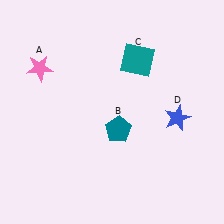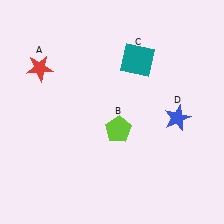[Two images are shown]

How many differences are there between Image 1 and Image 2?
There are 2 differences between the two images.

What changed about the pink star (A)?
In Image 1, A is pink. In Image 2, it changed to red.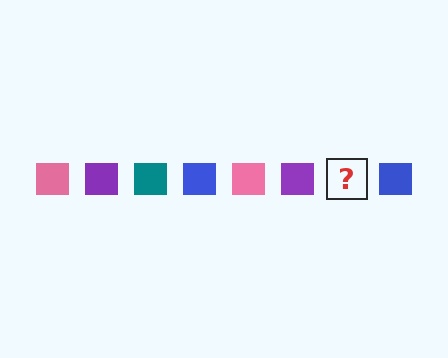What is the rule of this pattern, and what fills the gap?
The rule is that the pattern cycles through pink, purple, teal, blue squares. The gap should be filled with a teal square.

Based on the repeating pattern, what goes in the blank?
The blank should be a teal square.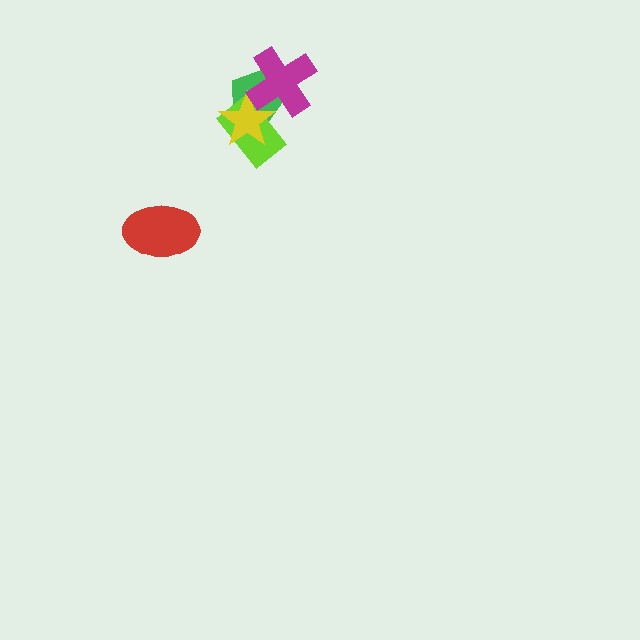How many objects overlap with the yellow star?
3 objects overlap with the yellow star.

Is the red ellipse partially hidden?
No, no other shape covers it.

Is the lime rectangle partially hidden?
Yes, it is partially covered by another shape.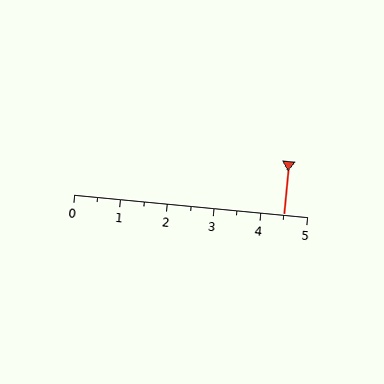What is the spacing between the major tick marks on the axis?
The major ticks are spaced 1 apart.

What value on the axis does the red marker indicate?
The marker indicates approximately 4.5.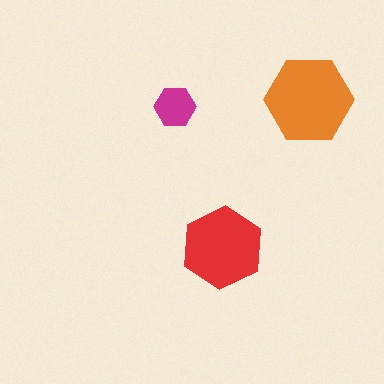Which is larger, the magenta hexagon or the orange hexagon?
The orange one.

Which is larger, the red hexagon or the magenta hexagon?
The red one.